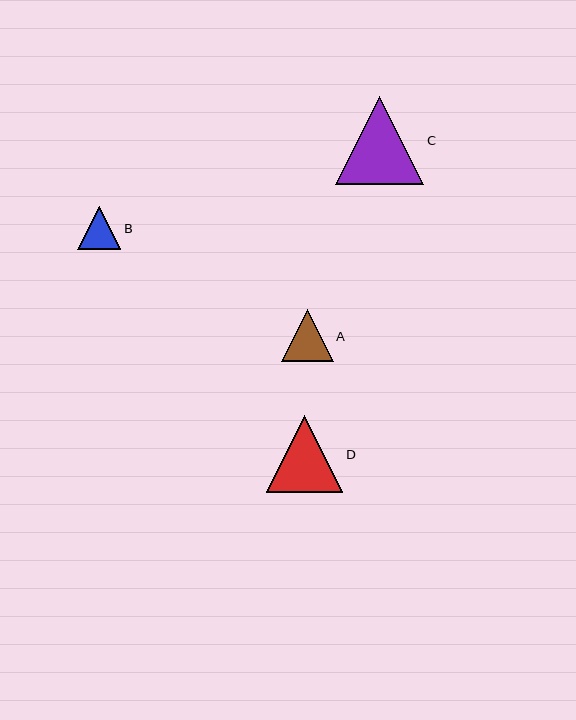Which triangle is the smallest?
Triangle B is the smallest with a size of approximately 43 pixels.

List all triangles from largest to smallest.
From largest to smallest: C, D, A, B.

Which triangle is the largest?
Triangle C is the largest with a size of approximately 88 pixels.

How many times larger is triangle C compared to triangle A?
Triangle C is approximately 1.7 times the size of triangle A.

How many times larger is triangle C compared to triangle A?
Triangle C is approximately 1.7 times the size of triangle A.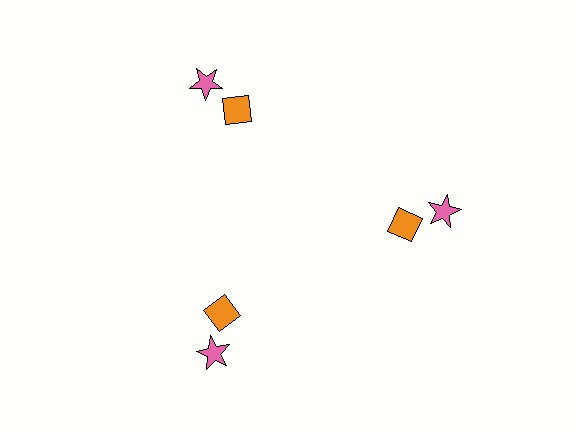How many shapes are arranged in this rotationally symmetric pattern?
There are 6 shapes, arranged in 3 groups of 2.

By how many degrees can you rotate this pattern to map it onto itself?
The pattern maps onto itself every 120 degrees of rotation.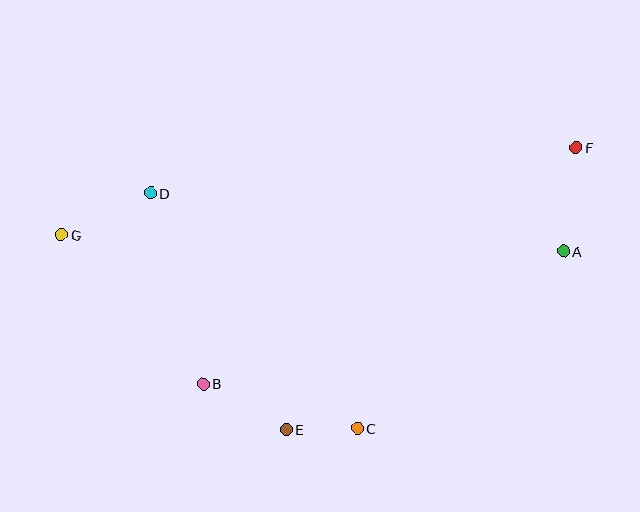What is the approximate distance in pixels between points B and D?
The distance between B and D is approximately 198 pixels.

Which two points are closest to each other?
Points C and E are closest to each other.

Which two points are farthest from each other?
Points F and G are farthest from each other.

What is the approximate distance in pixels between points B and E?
The distance between B and E is approximately 95 pixels.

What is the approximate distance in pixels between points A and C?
The distance between A and C is approximately 272 pixels.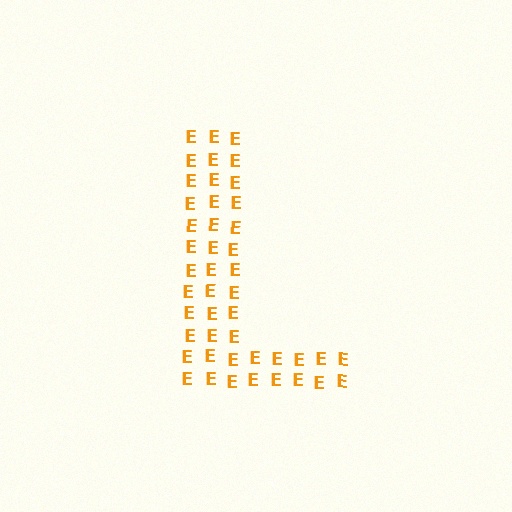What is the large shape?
The large shape is the letter L.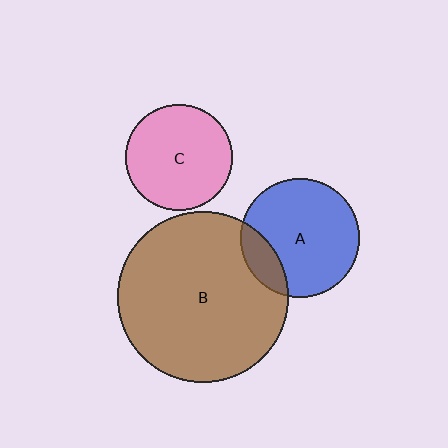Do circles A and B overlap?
Yes.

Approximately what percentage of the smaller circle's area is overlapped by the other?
Approximately 15%.